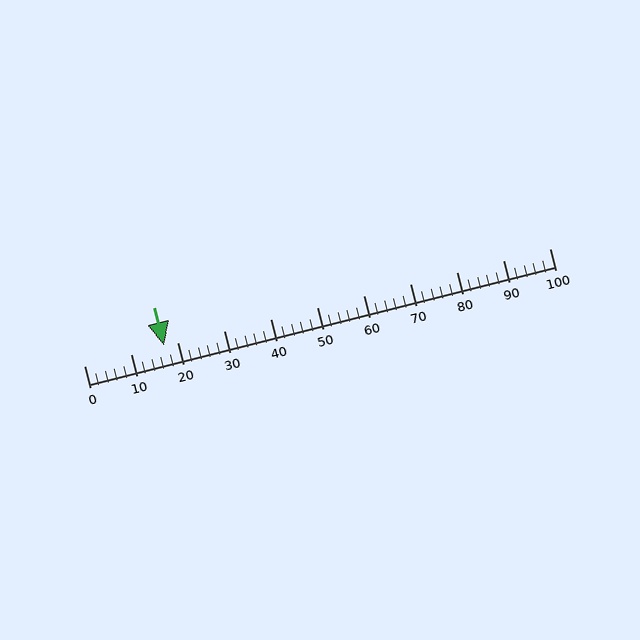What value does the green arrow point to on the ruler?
The green arrow points to approximately 17.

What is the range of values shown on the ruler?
The ruler shows values from 0 to 100.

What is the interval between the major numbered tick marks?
The major tick marks are spaced 10 units apart.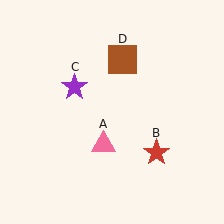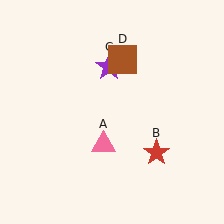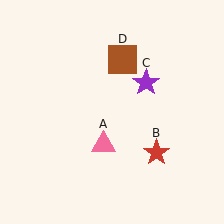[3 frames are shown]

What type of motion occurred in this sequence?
The purple star (object C) rotated clockwise around the center of the scene.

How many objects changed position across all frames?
1 object changed position: purple star (object C).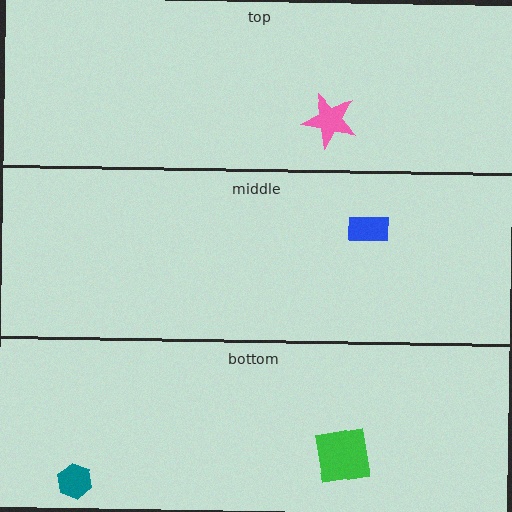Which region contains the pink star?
The top region.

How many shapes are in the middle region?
1.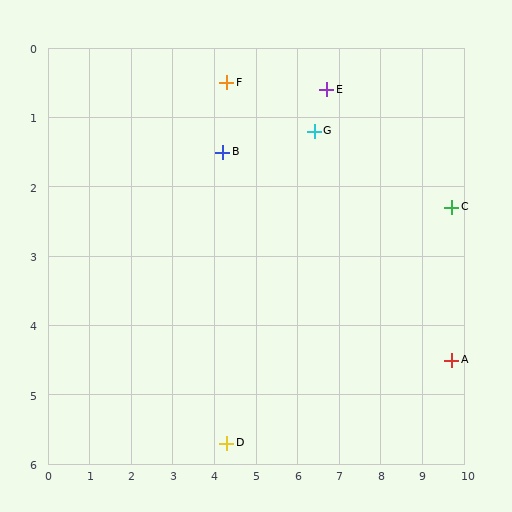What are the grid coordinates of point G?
Point G is at approximately (6.4, 1.2).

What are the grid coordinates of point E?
Point E is at approximately (6.7, 0.6).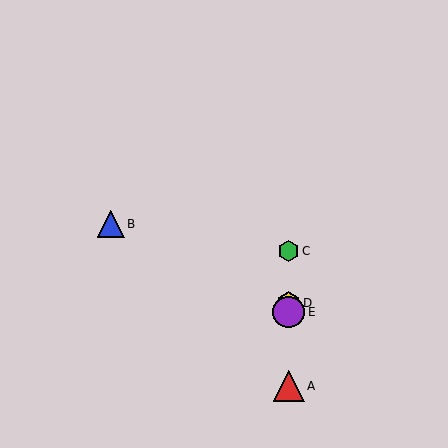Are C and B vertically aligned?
No, C is at x≈289 and B is at x≈111.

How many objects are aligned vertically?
4 objects (A, C, D, E) are aligned vertically.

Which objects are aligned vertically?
Objects A, C, D, E are aligned vertically.